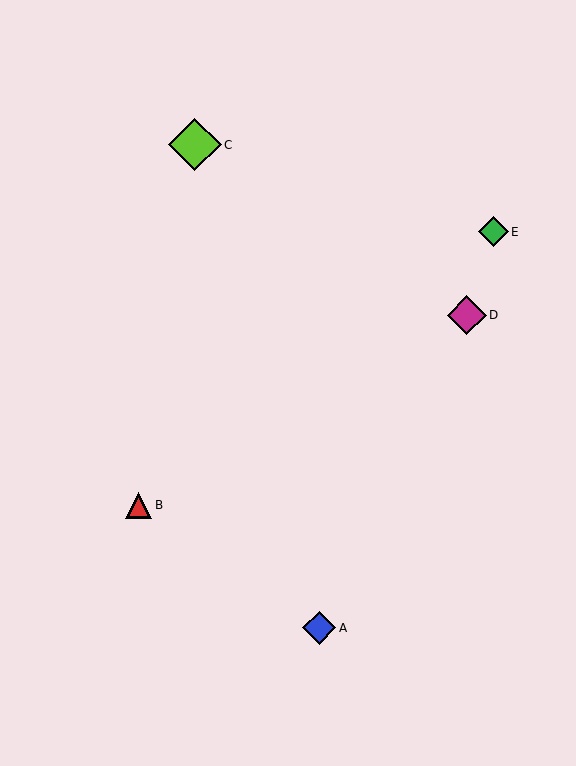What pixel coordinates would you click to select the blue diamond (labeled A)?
Click at (319, 628) to select the blue diamond A.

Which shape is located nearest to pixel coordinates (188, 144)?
The lime diamond (labeled C) at (195, 145) is nearest to that location.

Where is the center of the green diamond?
The center of the green diamond is at (493, 232).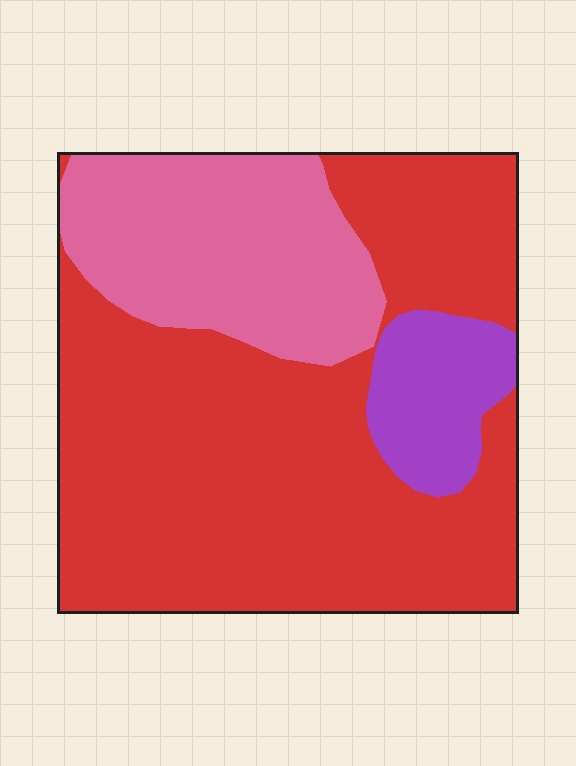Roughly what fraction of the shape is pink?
Pink covers about 25% of the shape.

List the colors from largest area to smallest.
From largest to smallest: red, pink, purple.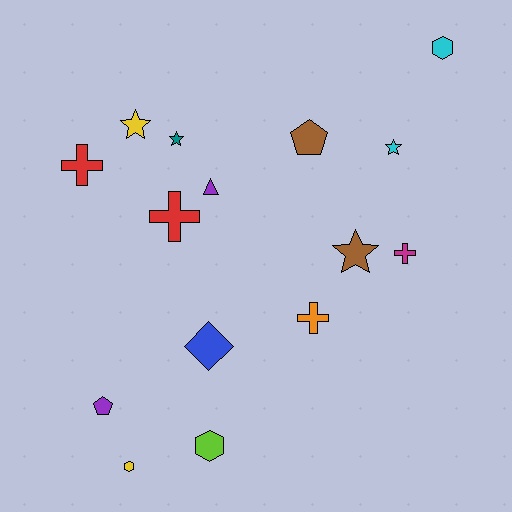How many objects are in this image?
There are 15 objects.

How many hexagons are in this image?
There are 3 hexagons.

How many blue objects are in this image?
There is 1 blue object.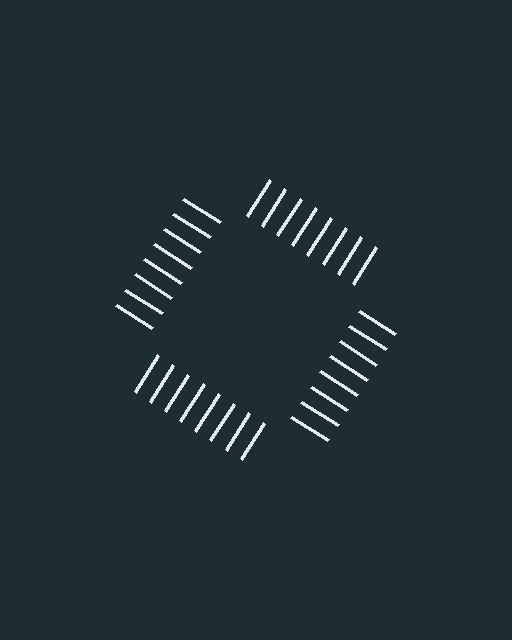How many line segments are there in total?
32 — 8 along each of the 4 edges.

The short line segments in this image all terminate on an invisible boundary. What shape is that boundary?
An illusory square — the line segments terminate on its edges but no continuous stroke is drawn.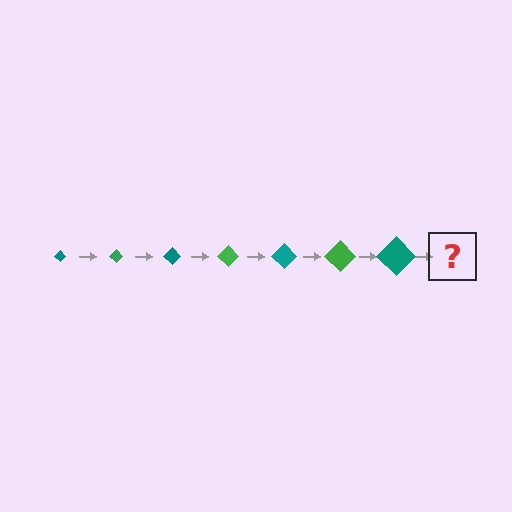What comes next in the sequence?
The next element should be a green diamond, larger than the previous one.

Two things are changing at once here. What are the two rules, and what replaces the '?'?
The two rules are that the diamond grows larger each step and the color cycles through teal and green. The '?' should be a green diamond, larger than the previous one.